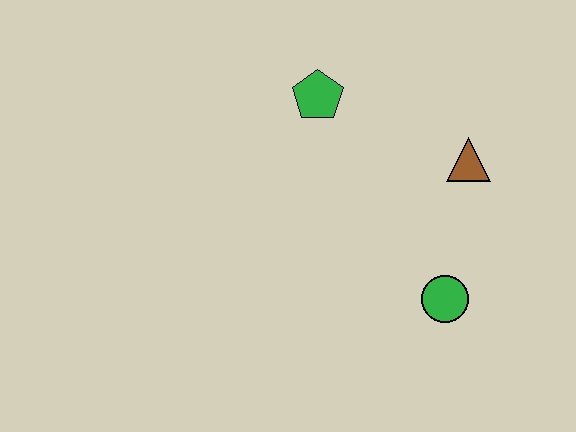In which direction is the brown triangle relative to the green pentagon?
The brown triangle is to the right of the green pentagon.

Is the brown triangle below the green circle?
No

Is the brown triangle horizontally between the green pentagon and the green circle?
No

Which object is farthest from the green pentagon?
The green circle is farthest from the green pentagon.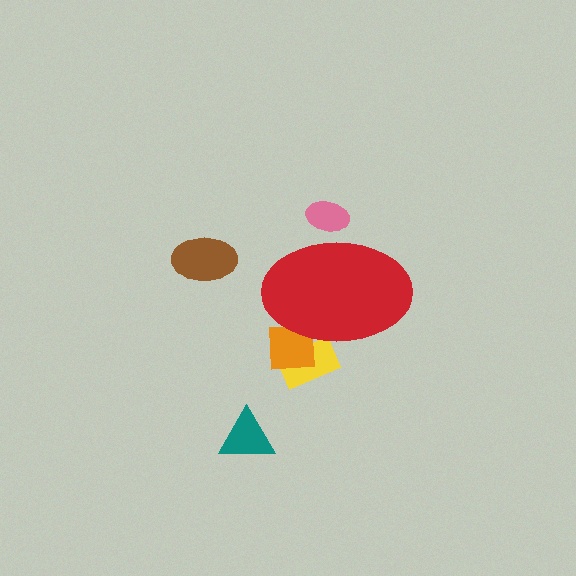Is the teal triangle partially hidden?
No, the teal triangle is fully visible.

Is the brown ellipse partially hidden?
No, the brown ellipse is fully visible.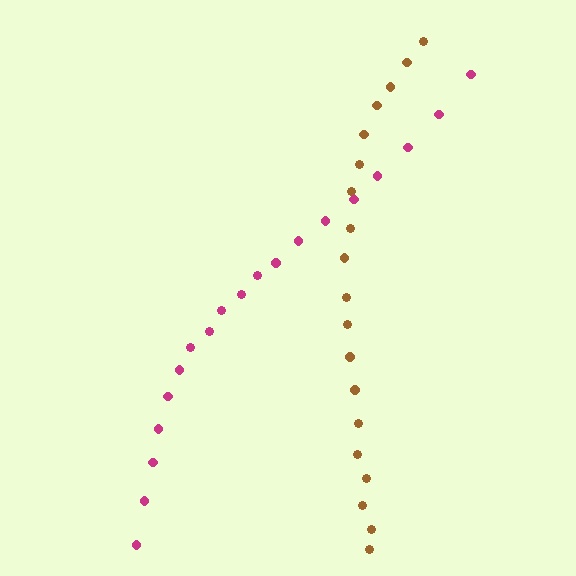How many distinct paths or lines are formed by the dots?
There are 2 distinct paths.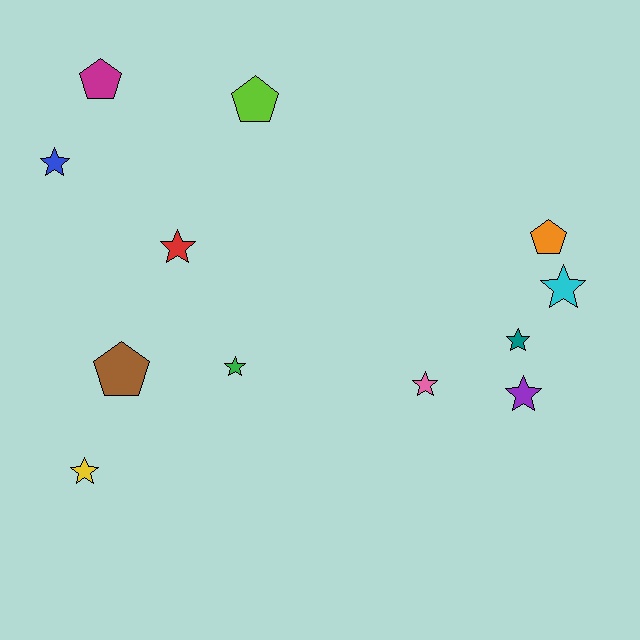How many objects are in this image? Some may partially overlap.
There are 12 objects.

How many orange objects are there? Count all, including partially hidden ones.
There is 1 orange object.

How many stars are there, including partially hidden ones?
There are 8 stars.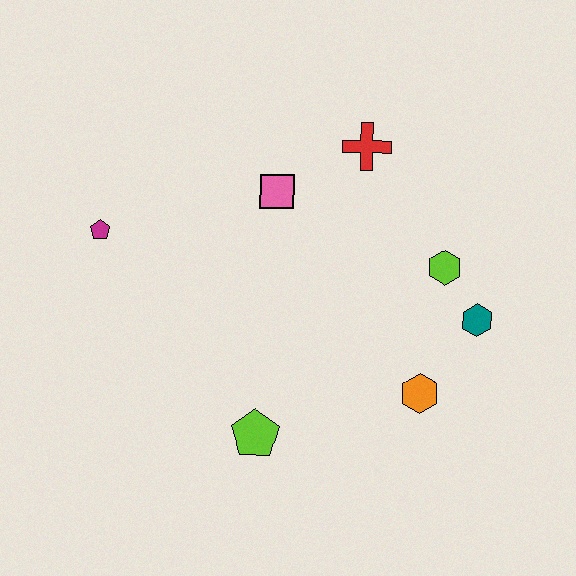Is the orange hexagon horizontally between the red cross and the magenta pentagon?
No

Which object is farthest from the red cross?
The lime pentagon is farthest from the red cross.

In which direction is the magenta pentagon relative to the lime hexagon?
The magenta pentagon is to the left of the lime hexagon.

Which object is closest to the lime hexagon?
The teal hexagon is closest to the lime hexagon.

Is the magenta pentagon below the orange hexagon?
No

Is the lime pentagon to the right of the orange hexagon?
No